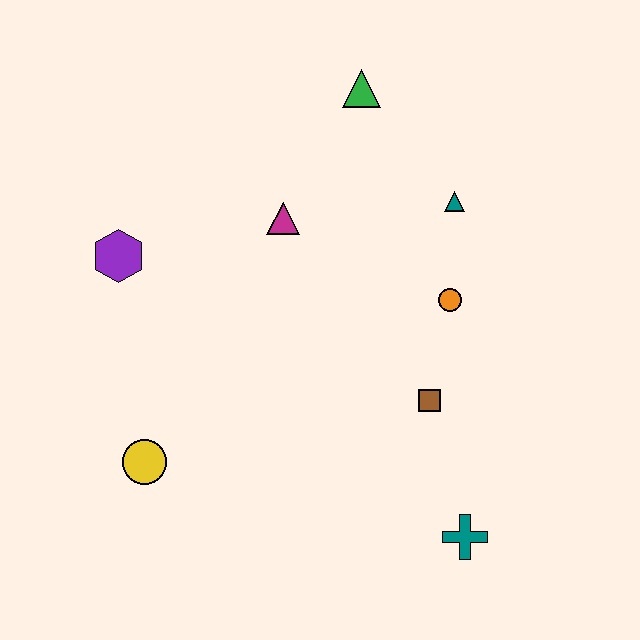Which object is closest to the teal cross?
The brown square is closest to the teal cross.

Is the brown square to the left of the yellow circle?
No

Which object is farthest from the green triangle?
The teal cross is farthest from the green triangle.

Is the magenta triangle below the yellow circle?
No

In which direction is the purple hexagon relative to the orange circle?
The purple hexagon is to the left of the orange circle.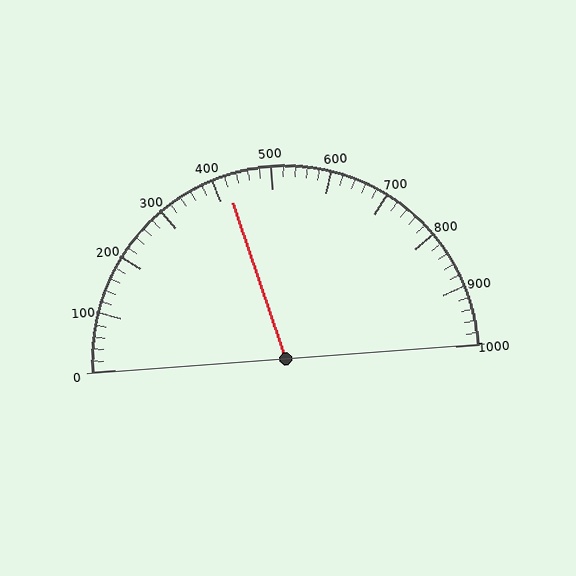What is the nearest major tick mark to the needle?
The nearest major tick mark is 400.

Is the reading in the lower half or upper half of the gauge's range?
The reading is in the lower half of the range (0 to 1000).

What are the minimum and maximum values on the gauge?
The gauge ranges from 0 to 1000.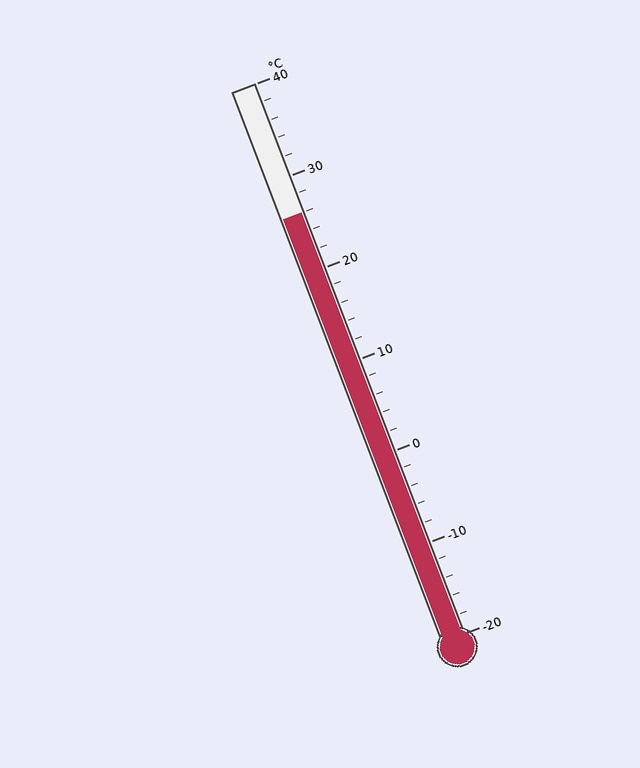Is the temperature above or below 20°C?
The temperature is above 20°C.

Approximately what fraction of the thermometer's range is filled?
The thermometer is filled to approximately 75% of its range.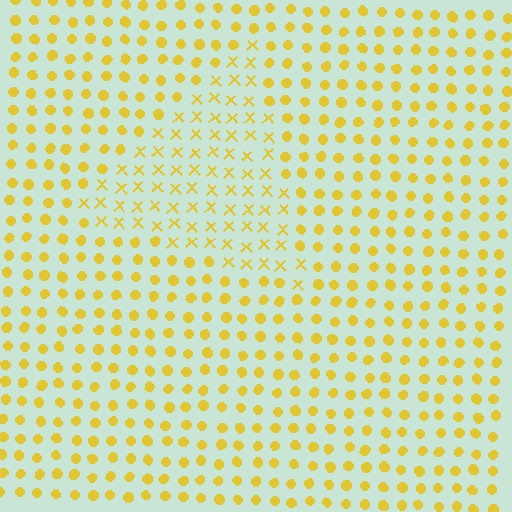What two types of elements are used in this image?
The image uses X marks inside the triangle region and circles outside it.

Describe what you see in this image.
The image is filled with small yellow elements arranged in a uniform grid. A triangle-shaped region contains X marks, while the surrounding area contains circles. The boundary is defined purely by the change in element shape.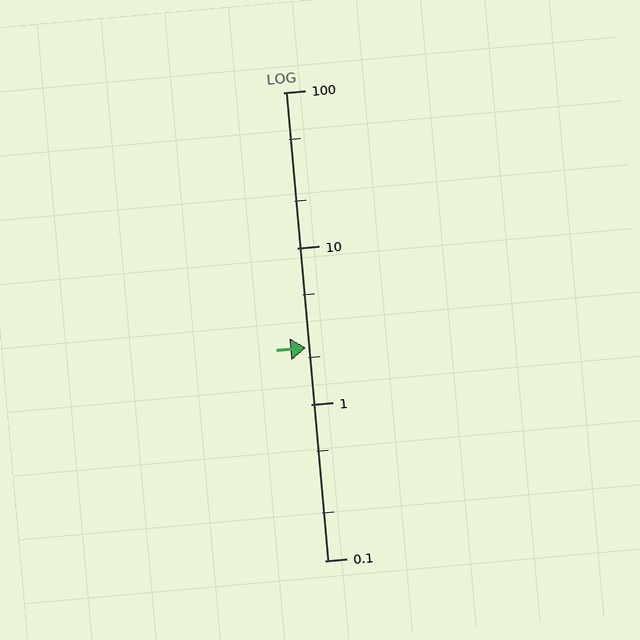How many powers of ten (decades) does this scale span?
The scale spans 3 decades, from 0.1 to 100.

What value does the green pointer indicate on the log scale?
The pointer indicates approximately 2.3.